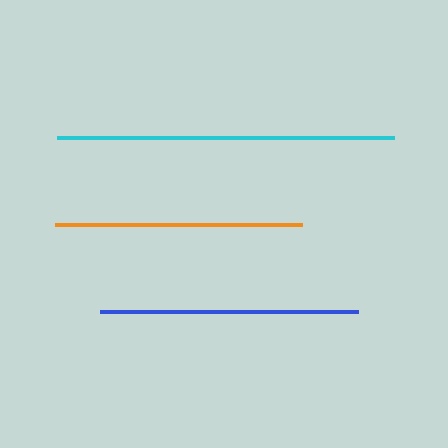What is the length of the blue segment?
The blue segment is approximately 258 pixels long.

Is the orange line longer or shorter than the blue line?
The blue line is longer than the orange line.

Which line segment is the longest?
The cyan line is the longest at approximately 337 pixels.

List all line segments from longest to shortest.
From longest to shortest: cyan, blue, orange.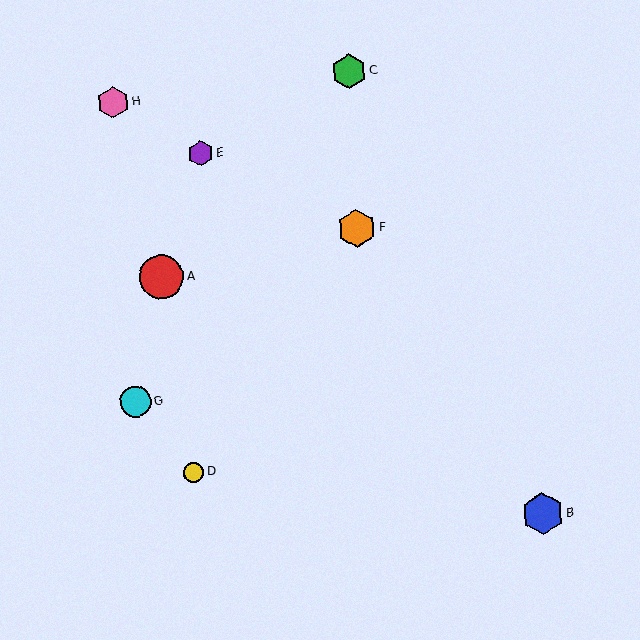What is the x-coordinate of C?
Object C is at x≈349.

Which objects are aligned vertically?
Objects C, F are aligned vertically.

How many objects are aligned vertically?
2 objects (C, F) are aligned vertically.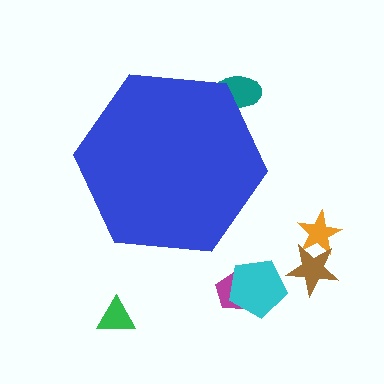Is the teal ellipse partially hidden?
Yes, the teal ellipse is partially hidden behind the blue hexagon.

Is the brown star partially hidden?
No, the brown star is fully visible.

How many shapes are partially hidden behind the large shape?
1 shape is partially hidden.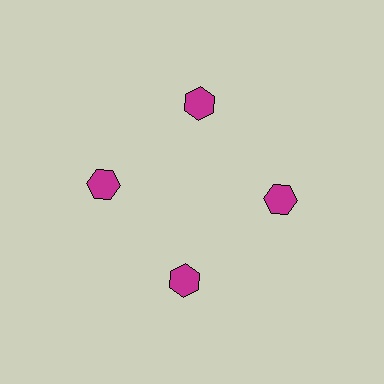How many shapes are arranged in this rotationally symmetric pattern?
There are 4 shapes, arranged in 4 groups of 1.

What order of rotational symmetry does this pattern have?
This pattern has 4-fold rotational symmetry.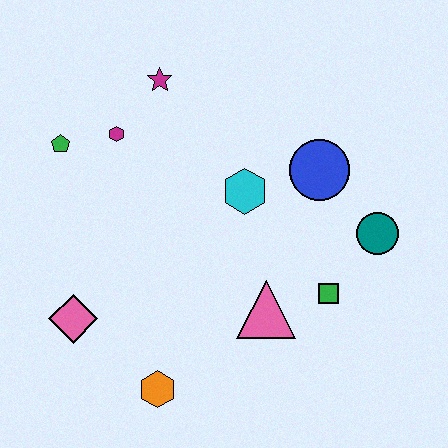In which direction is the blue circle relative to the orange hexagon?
The blue circle is above the orange hexagon.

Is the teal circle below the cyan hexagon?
Yes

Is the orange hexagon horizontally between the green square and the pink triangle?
No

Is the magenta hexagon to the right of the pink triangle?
No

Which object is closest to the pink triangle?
The green square is closest to the pink triangle.